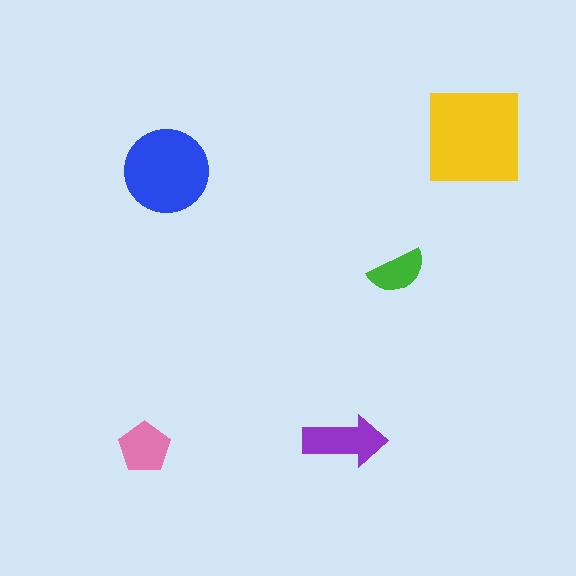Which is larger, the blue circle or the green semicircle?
The blue circle.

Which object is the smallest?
The green semicircle.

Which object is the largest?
The yellow square.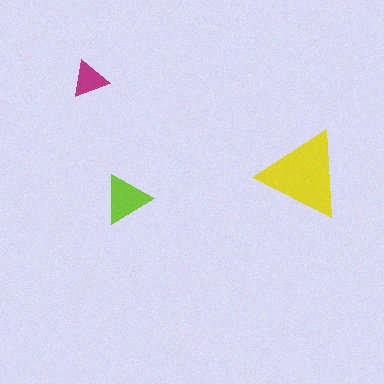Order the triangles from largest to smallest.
the yellow one, the lime one, the magenta one.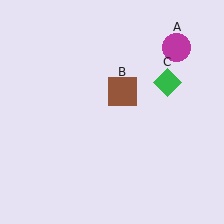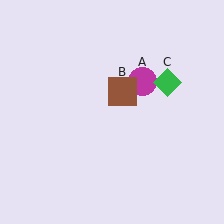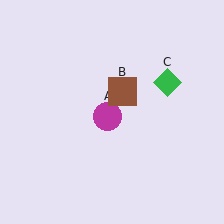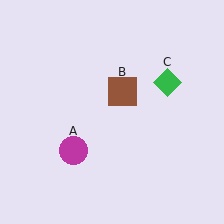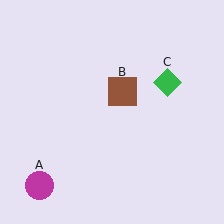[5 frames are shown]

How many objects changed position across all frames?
1 object changed position: magenta circle (object A).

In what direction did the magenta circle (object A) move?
The magenta circle (object A) moved down and to the left.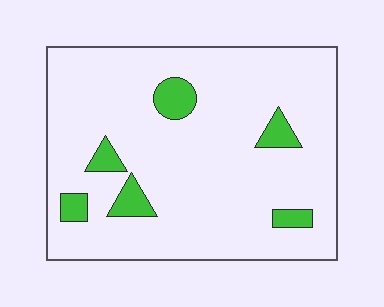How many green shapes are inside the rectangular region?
6.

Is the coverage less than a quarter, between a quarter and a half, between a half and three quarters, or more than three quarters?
Less than a quarter.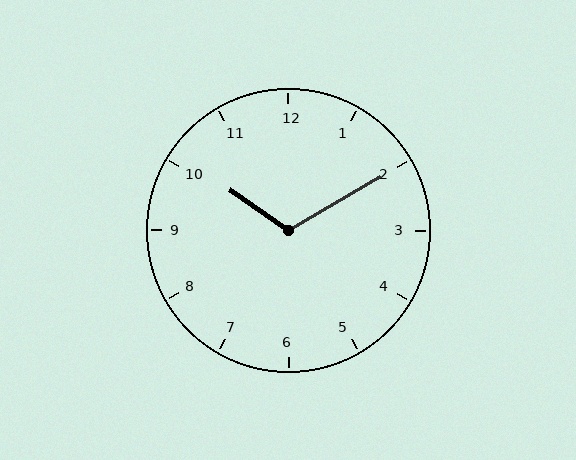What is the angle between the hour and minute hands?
Approximately 115 degrees.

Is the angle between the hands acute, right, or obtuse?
It is obtuse.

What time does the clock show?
10:10.